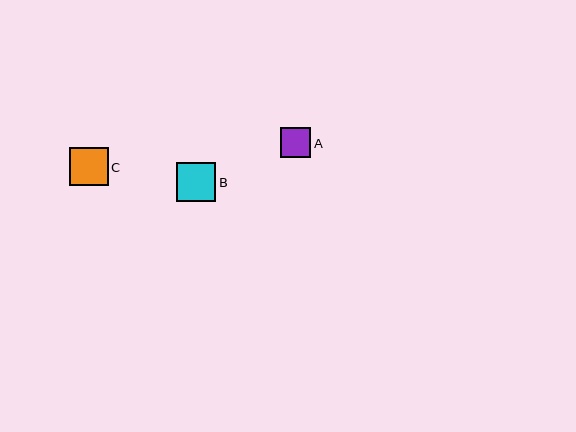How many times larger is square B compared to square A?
Square B is approximately 1.3 times the size of square A.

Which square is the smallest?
Square A is the smallest with a size of approximately 30 pixels.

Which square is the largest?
Square B is the largest with a size of approximately 39 pixels.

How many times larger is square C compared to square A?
Square C is approximately 1.3 times the size of square A.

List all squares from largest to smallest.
From largest to smallest: B, C, A.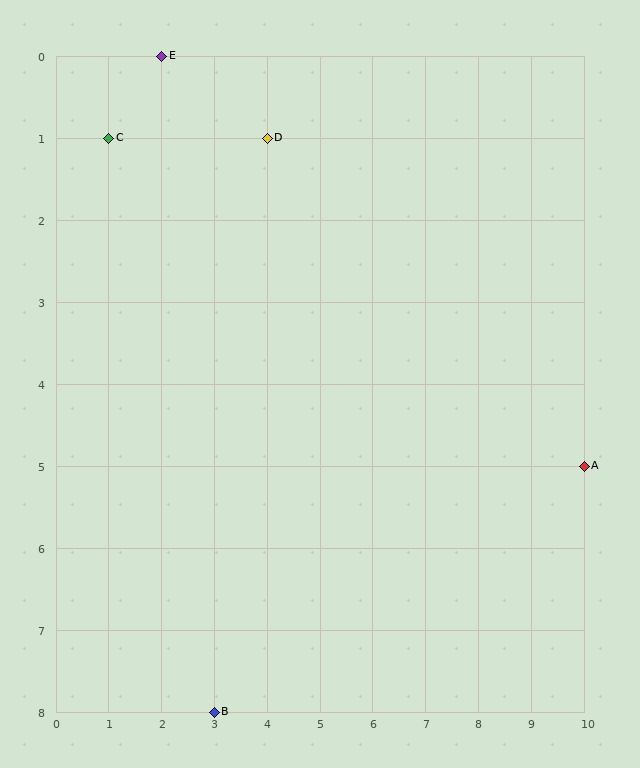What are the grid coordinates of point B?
Point B is at grid coordinates (3, 8).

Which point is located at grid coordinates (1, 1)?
Point C is at (1, 1).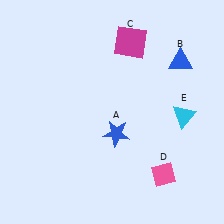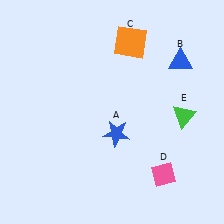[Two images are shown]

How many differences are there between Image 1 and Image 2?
There are 2 differences between the two images.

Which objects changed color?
C changed from magenta to orange. E changed from cyan to green.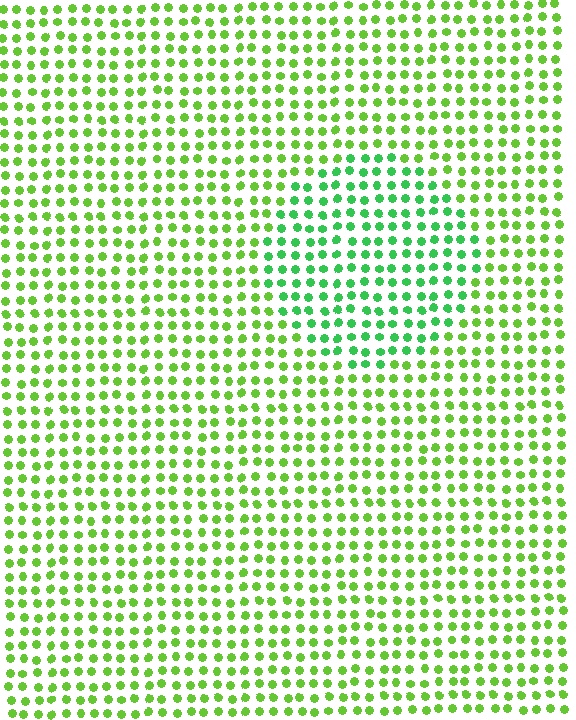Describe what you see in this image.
The image is filled with small lime elements in a uniform arrangement. A circle-shaped region is visible where the elements are tinted to a slightly different hue, forming a subtle color boundary.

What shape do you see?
I see a circle.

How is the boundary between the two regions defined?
The boundary is defined purely by a slight shift in hue (about 32 degrees). Spacing, size, and orientation are identical on both sides.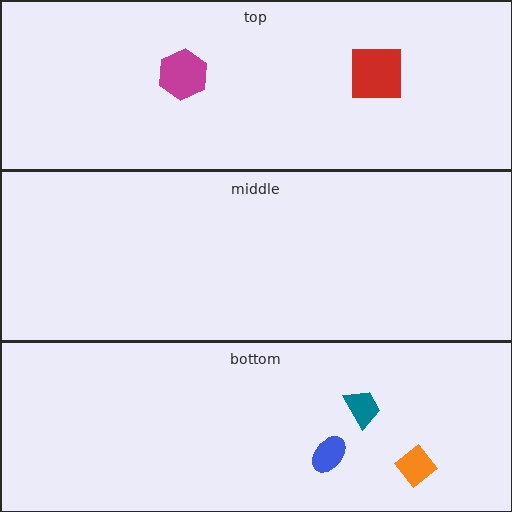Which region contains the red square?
The top region.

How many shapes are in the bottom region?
3.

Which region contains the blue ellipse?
The bottom region.